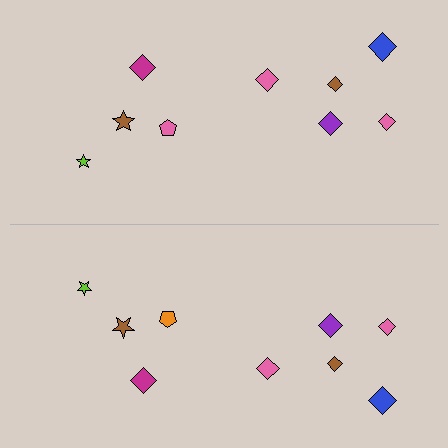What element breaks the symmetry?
The orange pentagon on the bottom side breaks the symmetry — its mirror counterpart is pink.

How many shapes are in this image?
There are 18 shapes in this image.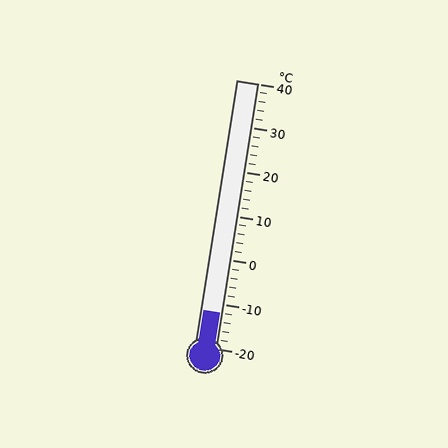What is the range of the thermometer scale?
The thermometer scale ranges from -20°C to 40°C.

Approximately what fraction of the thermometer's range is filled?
The thermometer is filled to approximately 15% of its range.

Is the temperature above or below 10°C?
The temperature is below 10°C.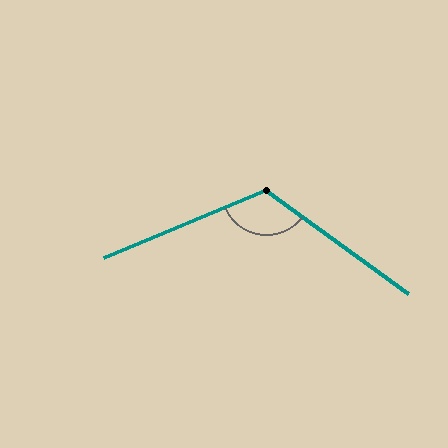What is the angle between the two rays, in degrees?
Approximately 122 degrees.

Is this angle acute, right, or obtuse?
It is obtuse.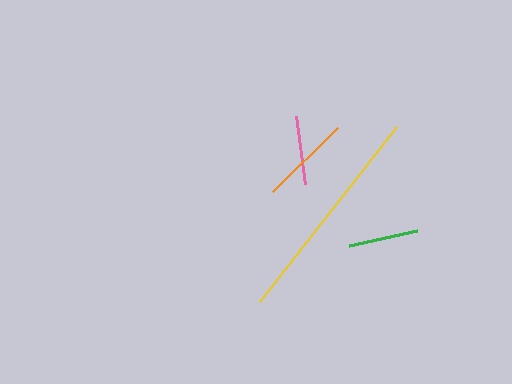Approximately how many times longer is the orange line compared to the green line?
The orange line is approximately 1.3 times the length of the green line.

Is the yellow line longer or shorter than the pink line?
The yellow line is longer than the pink line.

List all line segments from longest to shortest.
From longest to shortest: yellow, orange, green, pink.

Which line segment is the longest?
The yellow line is the longest at approximately 222 pixels.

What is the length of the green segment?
The green segment is approximately 69 pixels long.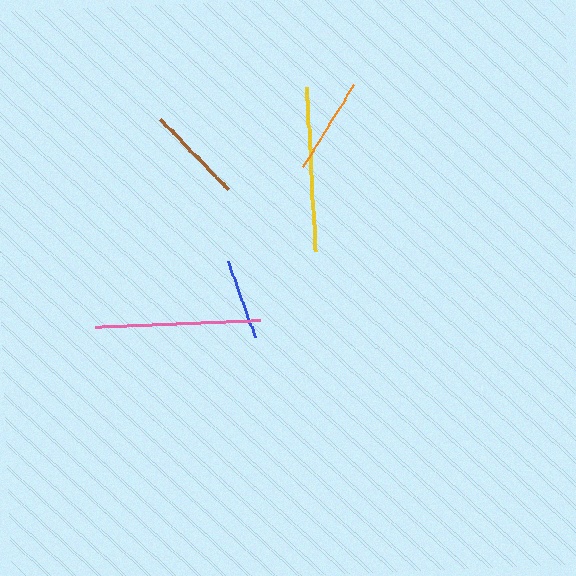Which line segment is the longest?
The pink line is the longest at approximately 165 pixels.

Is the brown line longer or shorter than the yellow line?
The yellow line is longer than the brown line.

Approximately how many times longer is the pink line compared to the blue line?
The pink line is approximately 2.0 times the length of the blue line.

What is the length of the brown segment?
The brown segment is approximately 97 pixels long.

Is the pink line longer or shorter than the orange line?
The pink line is longer than the orange line.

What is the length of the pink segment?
The pink segment is approximately 165 pixels long.